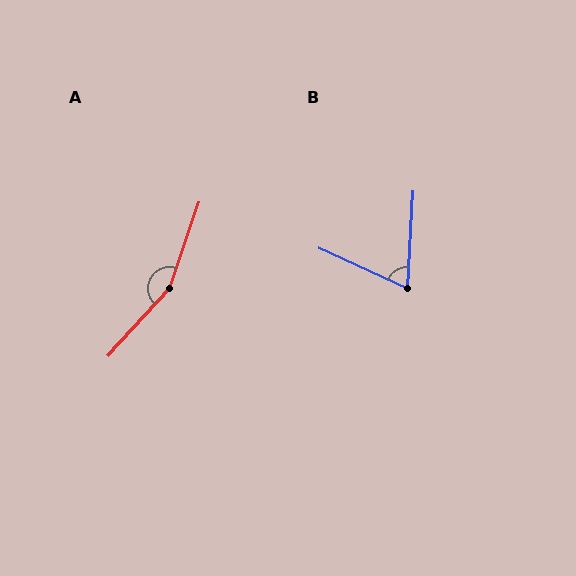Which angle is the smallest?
B, at approximately 69 degrees.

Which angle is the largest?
A, at approximately 156 degrees.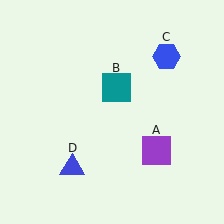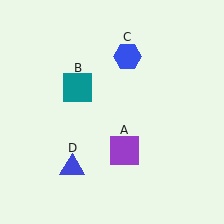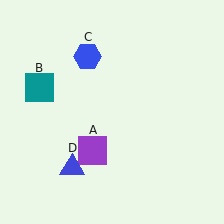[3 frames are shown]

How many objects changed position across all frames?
3 objects changed position: purple square (object A), teal square (object B), blue hexagon (object C).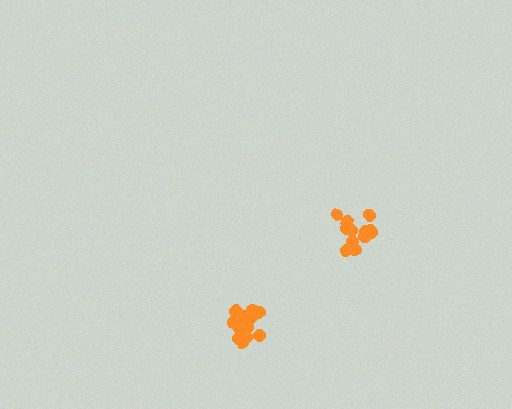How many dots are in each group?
Group 1: 13 dots, Group 2: 14 dots (27 total).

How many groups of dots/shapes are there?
There are 2 groups.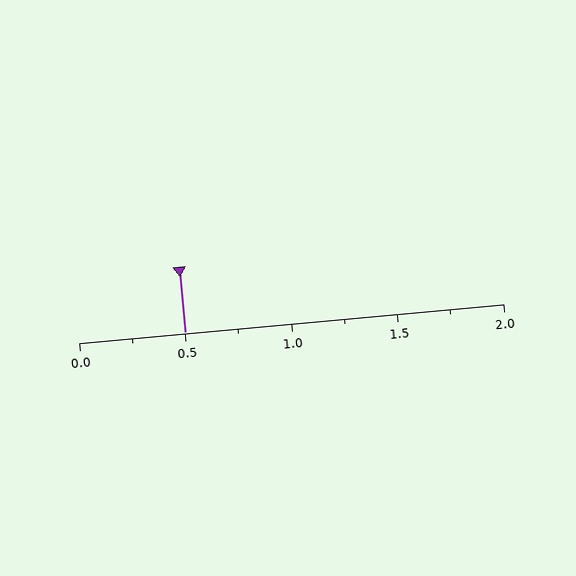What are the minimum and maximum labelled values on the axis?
The axis runs from 0.0 to 2.0.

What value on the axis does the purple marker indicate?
The marker indicates approximately 0.5.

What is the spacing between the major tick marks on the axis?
The major ticks are spaced 0.5 apart.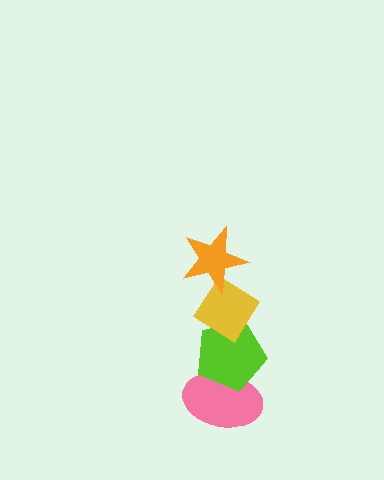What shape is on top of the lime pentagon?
The yellow diamond is on top of the lime pentagon.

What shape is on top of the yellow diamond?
The orange star is on top of the yellow diamond.